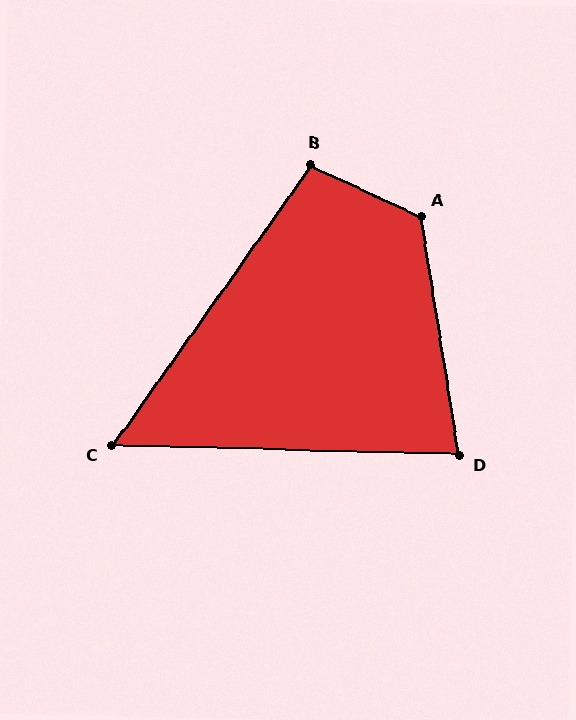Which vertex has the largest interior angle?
A, at approximately 124 degrees.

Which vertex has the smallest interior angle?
C, at approximately 56 degrees.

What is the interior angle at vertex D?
Approximately 80 degrees (acute).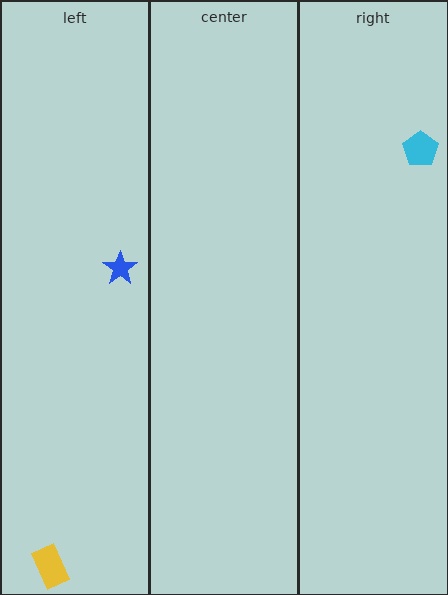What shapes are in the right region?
The cyan pentagon.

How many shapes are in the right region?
1.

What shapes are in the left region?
The blue star, the yellow rectangle.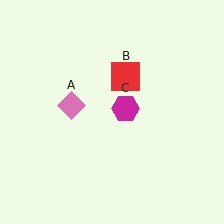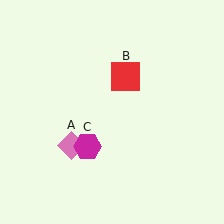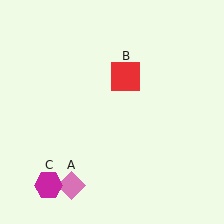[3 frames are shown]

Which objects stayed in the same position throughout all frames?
Red square (object B) remained stationary.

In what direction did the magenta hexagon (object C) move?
The magenta hexagon (object C) moved down and to the left.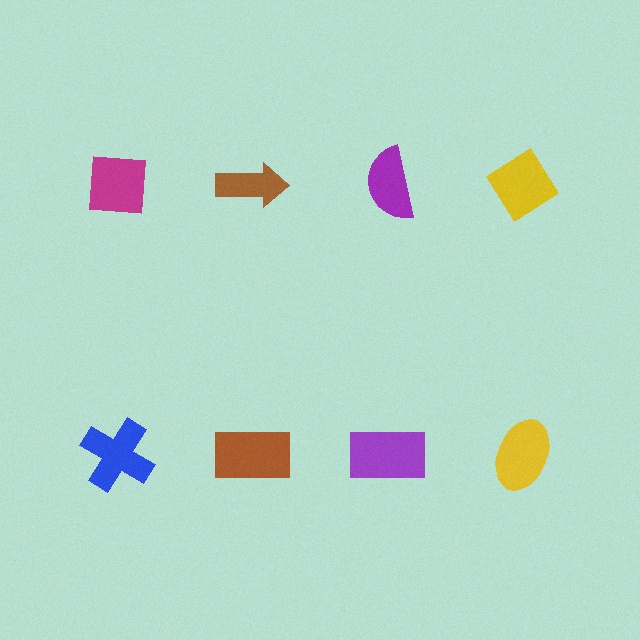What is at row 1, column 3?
A purple semicircle.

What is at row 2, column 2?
A brown rectangle.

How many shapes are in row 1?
4 shapes.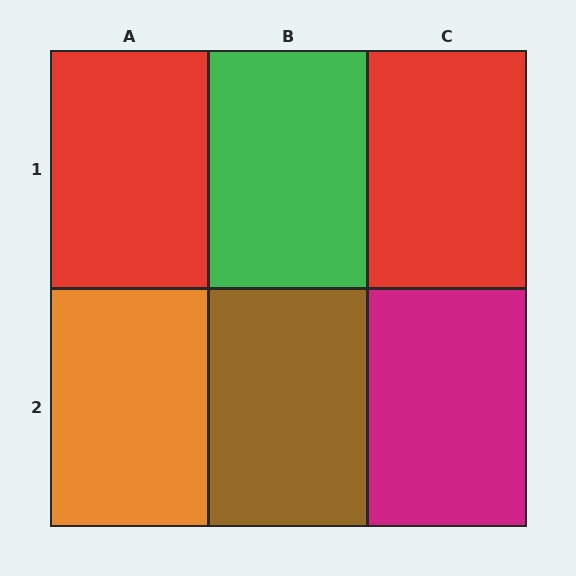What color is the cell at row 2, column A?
Orange.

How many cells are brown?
1 cell is brown.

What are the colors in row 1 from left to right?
Red, green, red.